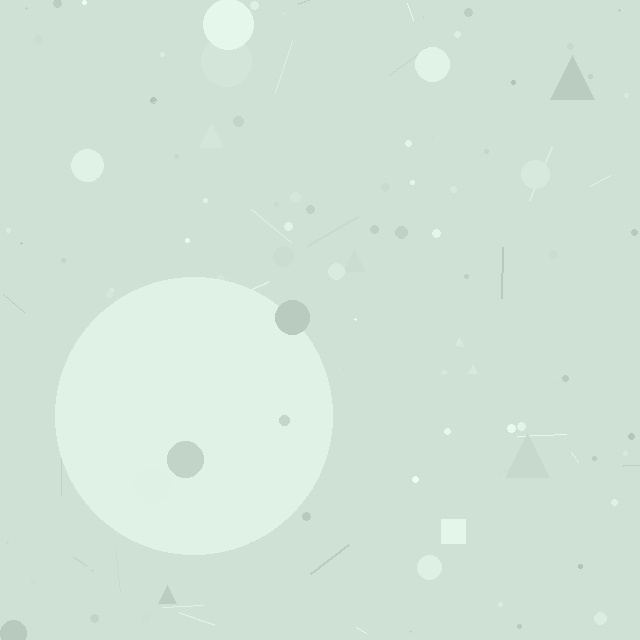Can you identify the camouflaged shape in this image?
The camouflaged shape is a circle.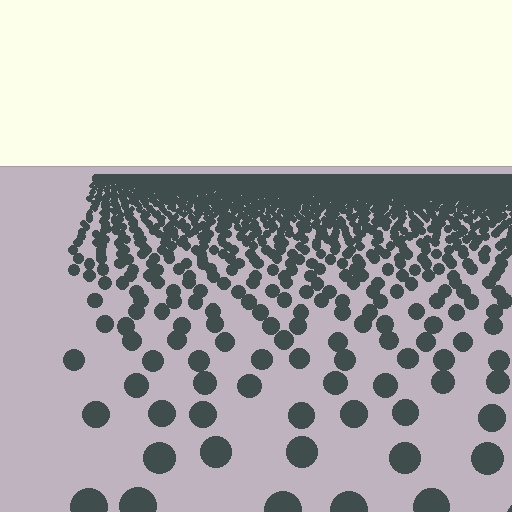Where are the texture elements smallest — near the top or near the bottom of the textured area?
Near the top.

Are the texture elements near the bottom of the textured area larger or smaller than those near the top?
Larger. Near the bottom, elements are closer to the viewer and appear at a bigger on-screen size.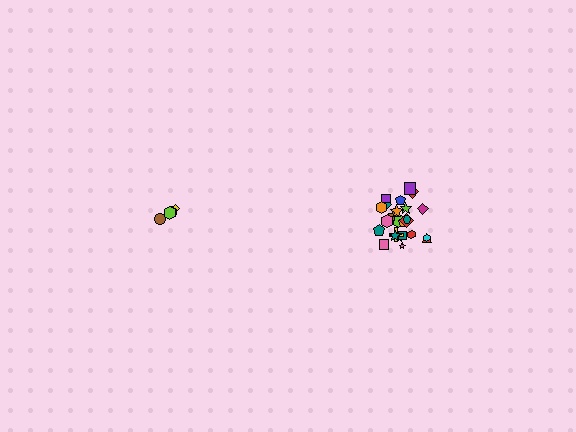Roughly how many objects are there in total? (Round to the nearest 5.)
Roughly 30 objects in total.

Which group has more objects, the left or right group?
The right group.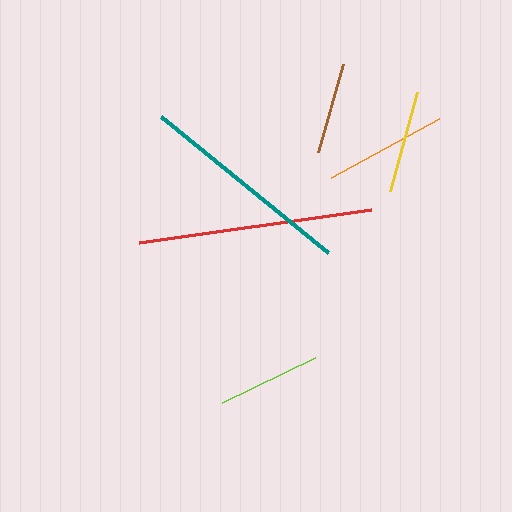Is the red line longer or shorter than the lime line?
The red line is longer than the lime line.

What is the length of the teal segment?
The teal segment is approximately 215 pixels long.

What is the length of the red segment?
The red segment is approximately 235 pixels long.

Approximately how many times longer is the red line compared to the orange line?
The red line is approximately 1.9 times the length of the orange line.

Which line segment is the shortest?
The brown line is the shortest at approximately 91 pixels.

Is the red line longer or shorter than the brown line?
The red line is longer than the brown line.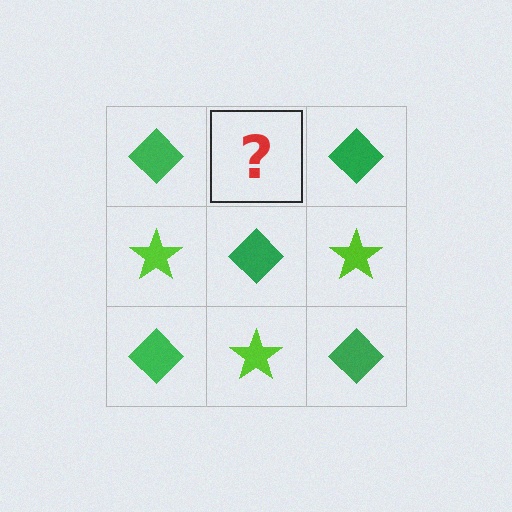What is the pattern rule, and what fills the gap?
The rule is that it alternates green diamond and lime star in a checkerboard pattern. The gap should be filled with a lime star.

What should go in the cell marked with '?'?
The missing cell should contain a lime star.